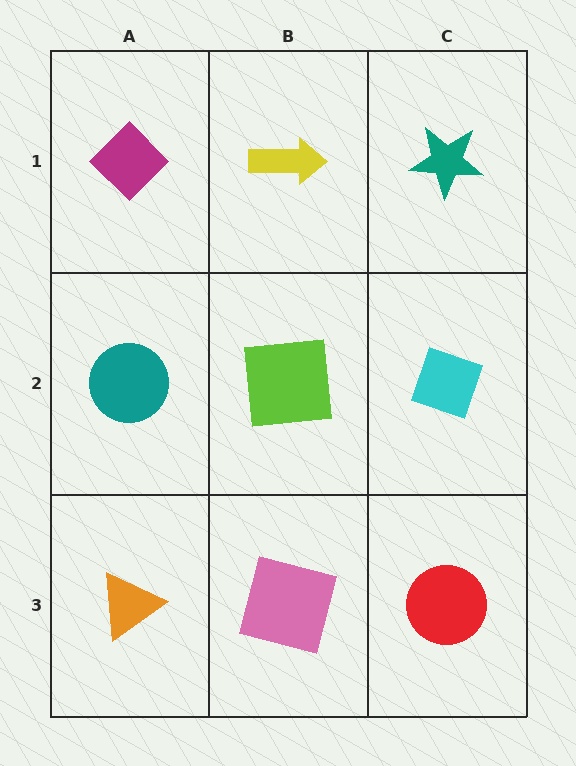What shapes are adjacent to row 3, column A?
A teal circle (row 2, column A), a pink square (row 3, column B).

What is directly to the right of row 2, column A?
A lime square.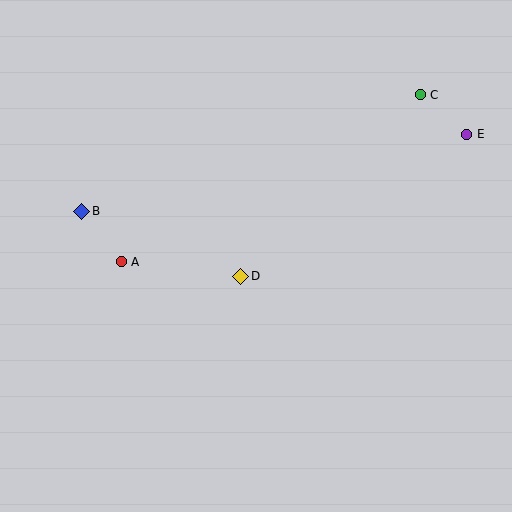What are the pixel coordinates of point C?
Point C is at (420, 95).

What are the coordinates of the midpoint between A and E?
The midpoint between A and E is at (294, 198).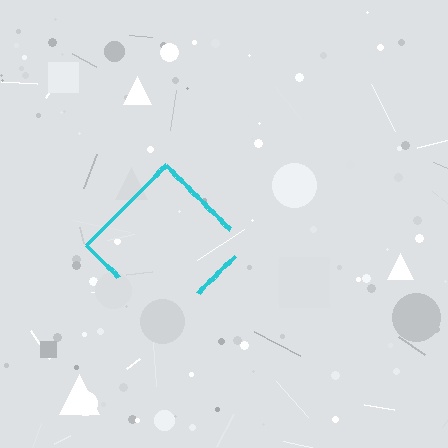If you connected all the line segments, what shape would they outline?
They would outline a diamond.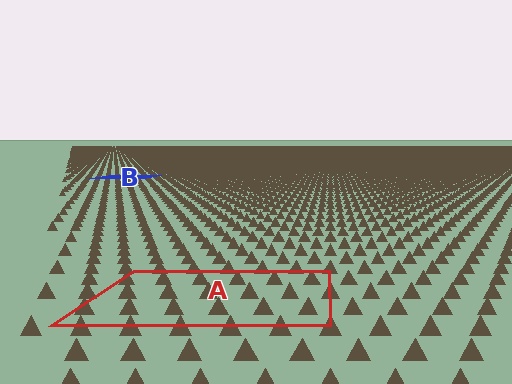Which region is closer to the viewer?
Region A is closer. The texture elements there are larger and more spread out.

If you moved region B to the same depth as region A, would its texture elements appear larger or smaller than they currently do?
They would appear larger. At a closer depth, the same texture elements are projected at a bigger on-screen size.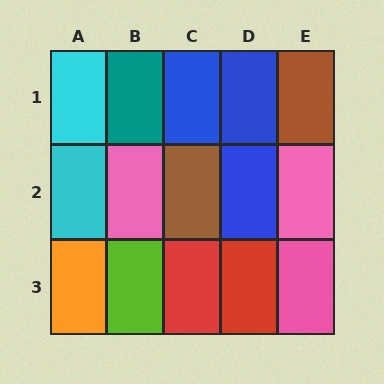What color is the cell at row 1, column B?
Teal.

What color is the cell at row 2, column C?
Brown.